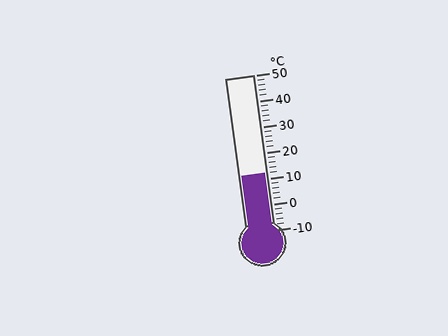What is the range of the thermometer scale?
The thermometer scale ranges from -10°C to 50°C.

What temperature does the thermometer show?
The thermometer shows approximately 12°C.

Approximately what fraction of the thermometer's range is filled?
The thermometer is filled to approximately 35% of its range.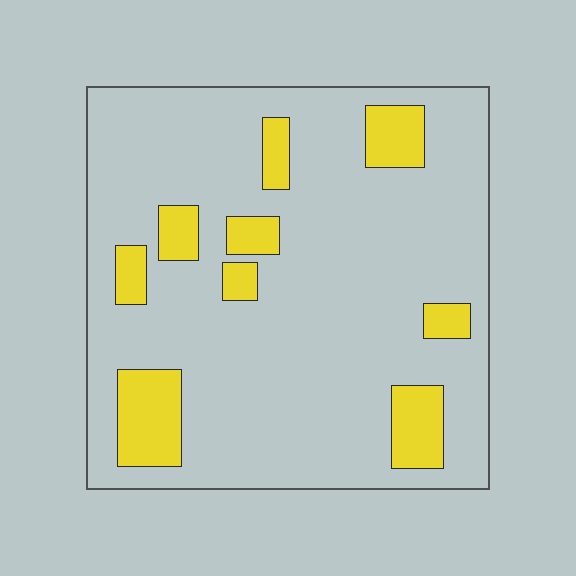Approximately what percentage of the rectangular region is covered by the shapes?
Approximately 15%.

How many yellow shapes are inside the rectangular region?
9.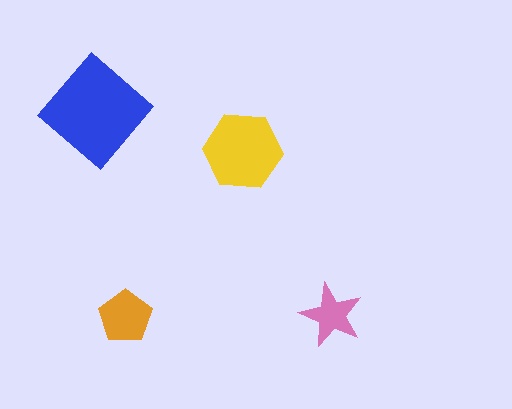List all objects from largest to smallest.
The blue diamond, the yellow hexagon, the orange pentagon, the pink star.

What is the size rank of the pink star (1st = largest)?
4th.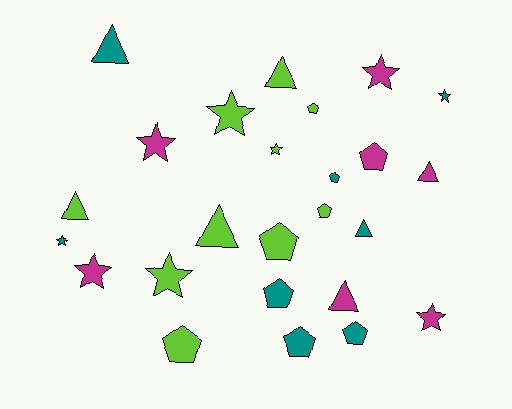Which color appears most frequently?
Lime, with 10 objects.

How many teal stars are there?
There are 2 teal stars.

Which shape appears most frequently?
Star, with 9 objects.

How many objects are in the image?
There are 25 objects.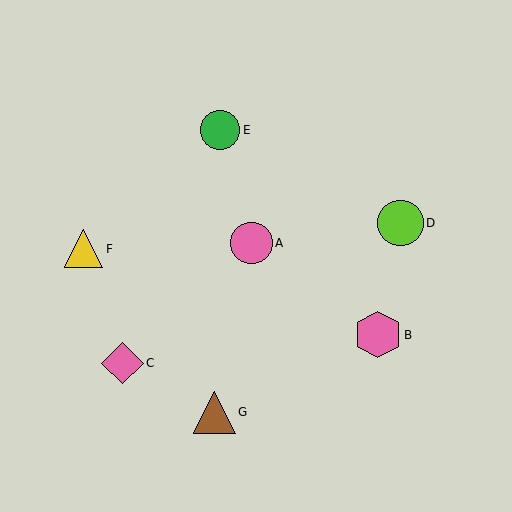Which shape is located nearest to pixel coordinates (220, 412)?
The brown triangle (labeled G) at (214, 412) is nearest to that location.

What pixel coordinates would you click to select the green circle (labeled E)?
Click at (220, 130) to select the green circle E.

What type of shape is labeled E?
Shape E is a green circle.